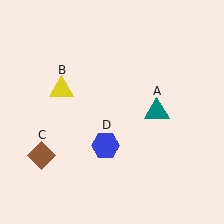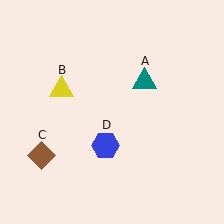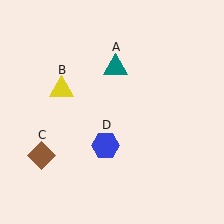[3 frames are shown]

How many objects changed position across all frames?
1 object changed position: teal triangle (object A).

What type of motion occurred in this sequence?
The teal triangle (object A) rotated counterclockwise around the center of the scene.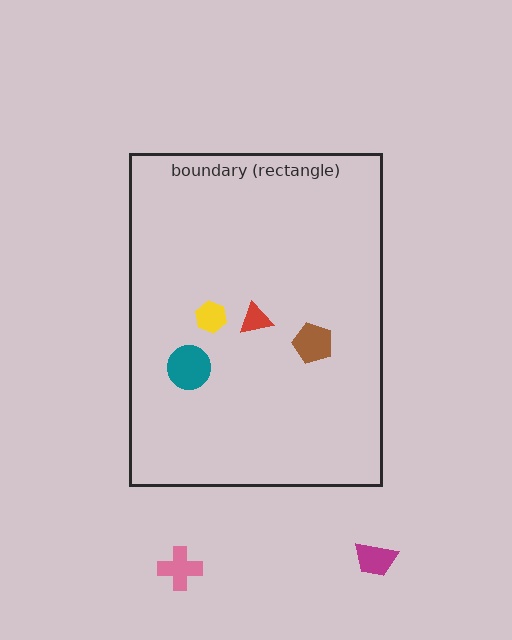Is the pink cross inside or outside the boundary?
Outside.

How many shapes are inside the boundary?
4 inside, 2 outside.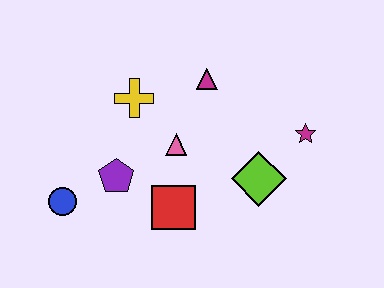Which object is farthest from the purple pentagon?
The magenta star is farthest from the purple pentagon.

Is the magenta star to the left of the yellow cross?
No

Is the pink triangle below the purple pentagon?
No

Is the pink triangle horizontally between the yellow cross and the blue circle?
No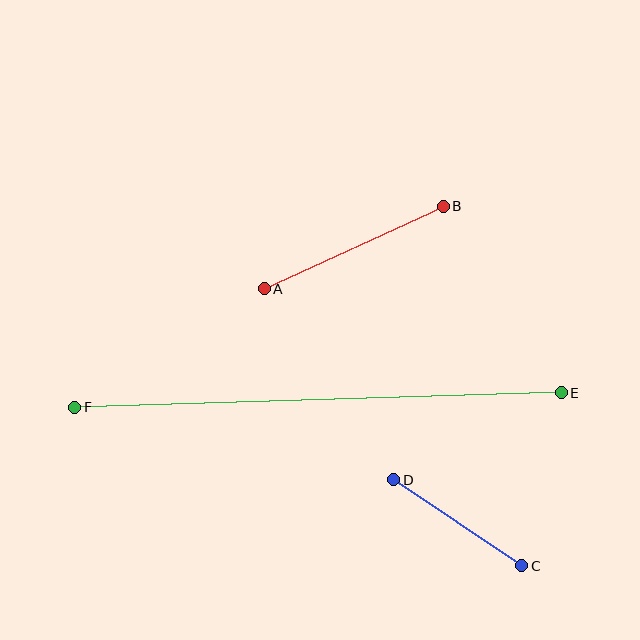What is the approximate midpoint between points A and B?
The midpoint is at approximately (354, 248) pixels.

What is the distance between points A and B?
The distance is approximately 197 pixels.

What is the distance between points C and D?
The distance is approximately 154 pixels.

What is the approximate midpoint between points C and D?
The midpoint is at approximately (458, 523) pixels.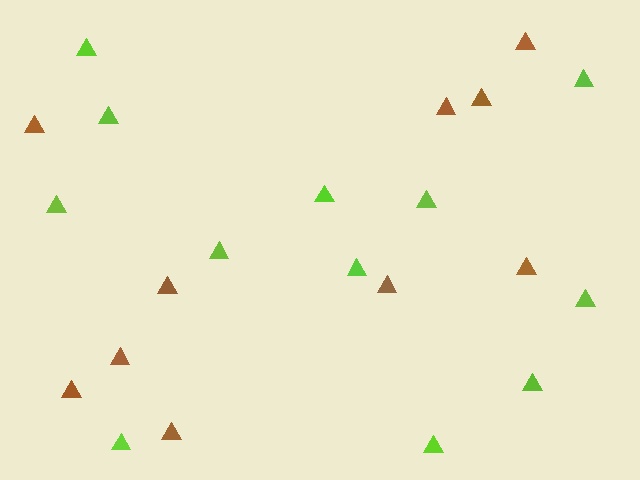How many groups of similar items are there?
There are 2 groups: one group of brown triangles (10) and one group of lime triangles (12).